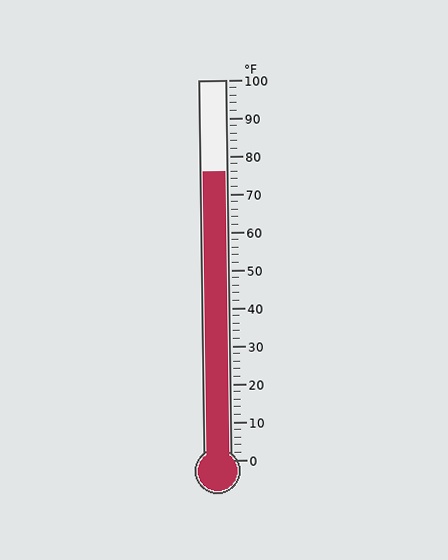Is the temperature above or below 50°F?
The temperature is above 50°F.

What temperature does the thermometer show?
The thermometer shows approximately 76°F.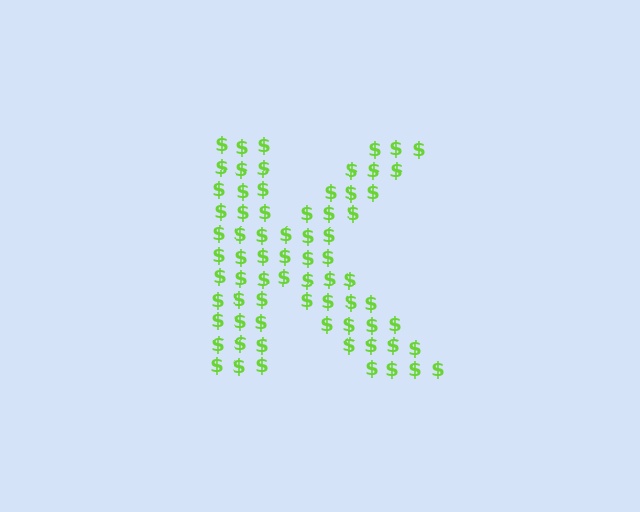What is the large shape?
The large shape is the letter K.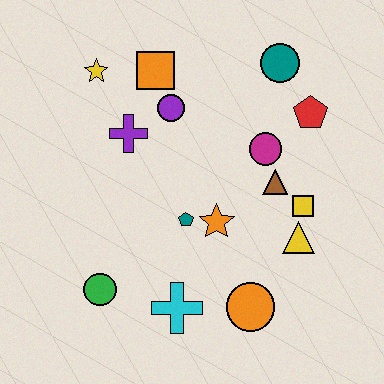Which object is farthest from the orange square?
The orange circle is farthest from the orange square.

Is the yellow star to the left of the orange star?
Yes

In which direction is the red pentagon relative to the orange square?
The red pentagon is to the right of the orange square.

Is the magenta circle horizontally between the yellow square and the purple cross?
Yes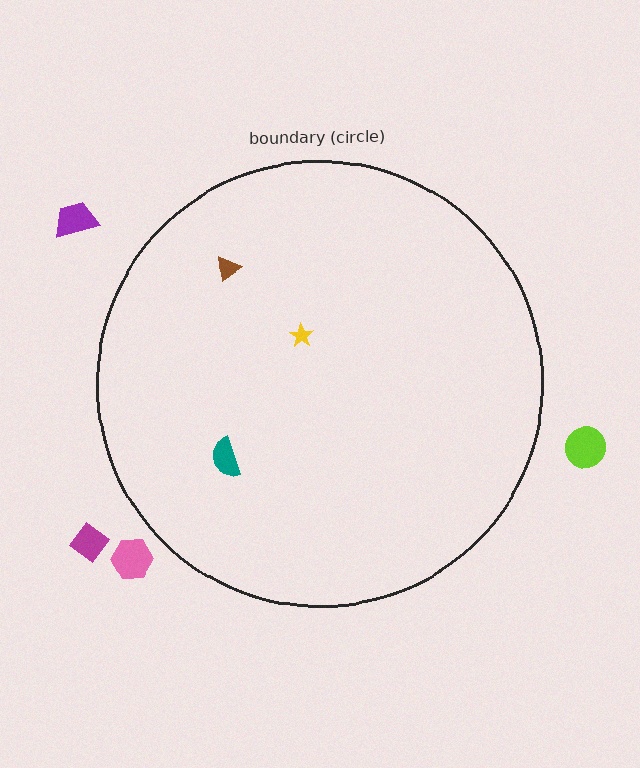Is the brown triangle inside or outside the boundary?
Inside.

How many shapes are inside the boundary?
3 inside, 4 outside.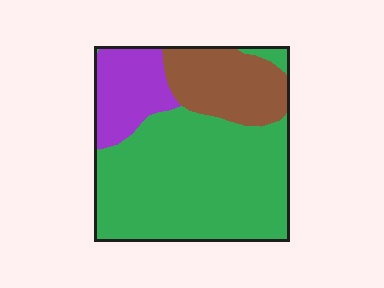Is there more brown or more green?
Green.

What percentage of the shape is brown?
Brown covers around 20% of the shape.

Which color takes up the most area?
Green, at roughly 65%.